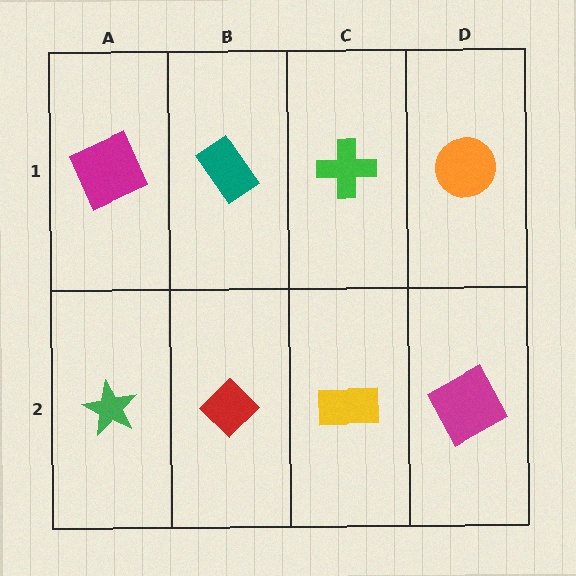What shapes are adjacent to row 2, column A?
A magenta square (row 1, column A), a red diamond (row 2, column B).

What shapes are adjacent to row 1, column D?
A magenta square (row 2, column D), a green cross (row 1, column C).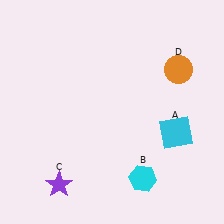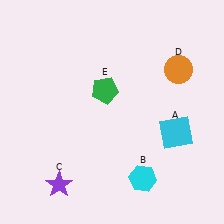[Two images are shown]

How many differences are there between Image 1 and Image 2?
There is 1 difference between the two images.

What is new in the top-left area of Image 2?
A green pentagon (E) was added in the top-left area of Image 2.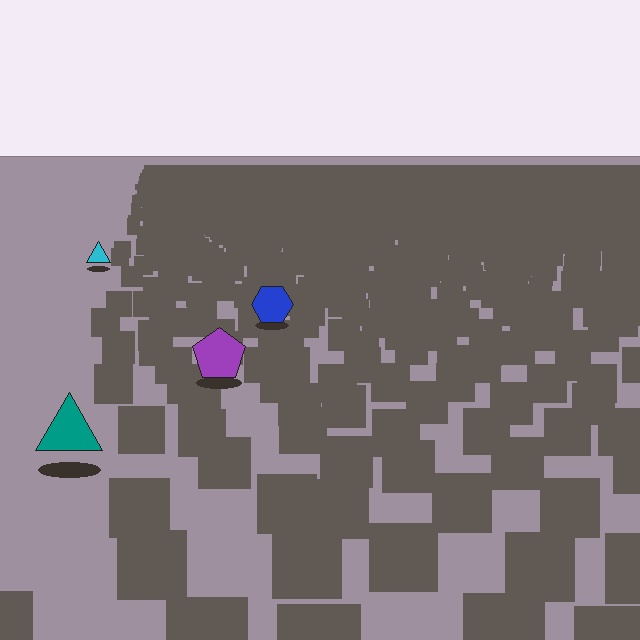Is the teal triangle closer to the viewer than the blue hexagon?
Yes. The teal triangle is closer — you can tell from the texture gradient: the ground texture is coarser near it.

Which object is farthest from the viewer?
The cyan triangle is farthest from the viewer. It appears smaller and the ground texture around it is denser.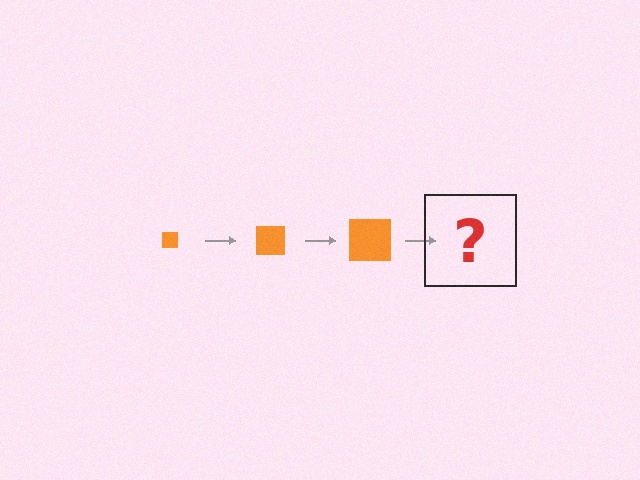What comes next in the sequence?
The next element should be an orange square, larger than the previous one.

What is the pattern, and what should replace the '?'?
The pattern is that the square gets progressively larger each step. The '?' should be an orange square, larger than the previous one.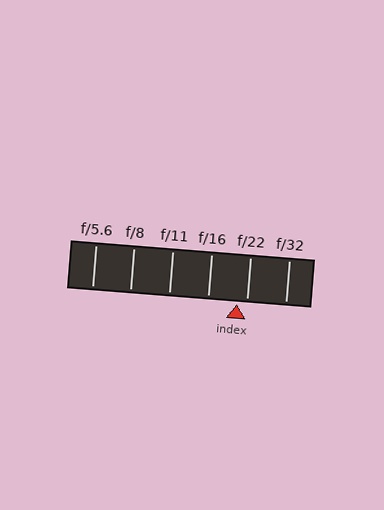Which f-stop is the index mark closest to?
The index mark is closest to f/22.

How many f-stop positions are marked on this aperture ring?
There are 6 f-stop positions marked.